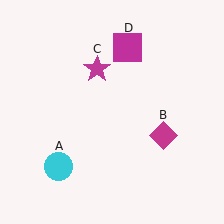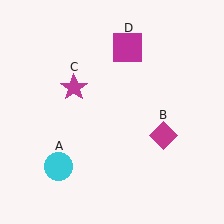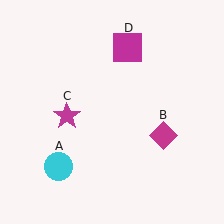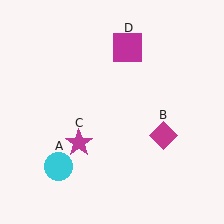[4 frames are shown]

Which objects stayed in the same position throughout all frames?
Cyan circle (object A) and magenta diamond (object B) and magenta square (object D) remained stationary.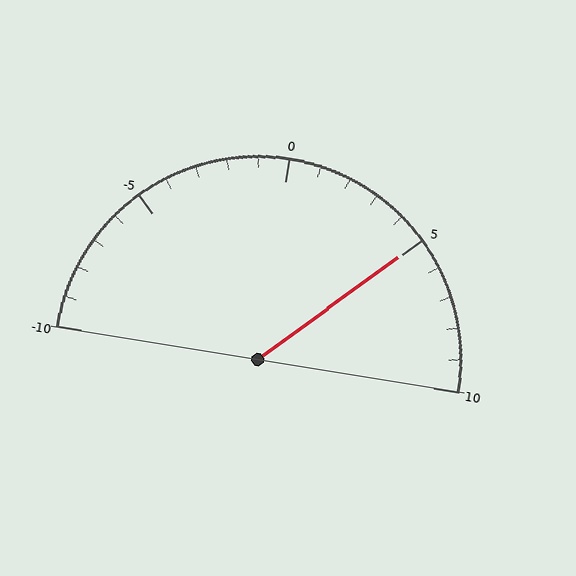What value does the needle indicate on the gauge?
The needle indicates approximately 5.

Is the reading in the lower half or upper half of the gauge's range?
The reading is in the upper half of the range (-10 to 10).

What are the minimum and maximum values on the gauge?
The gauge ranges from -10 to 10.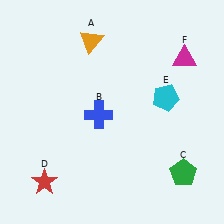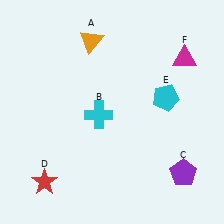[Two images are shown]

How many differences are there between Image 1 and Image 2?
There are 2 differences between the two images.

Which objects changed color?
B changed from blue to cyan. C changed from green to purple.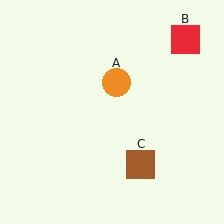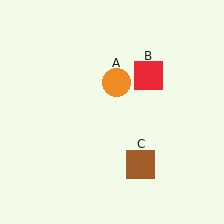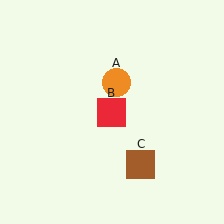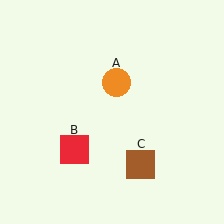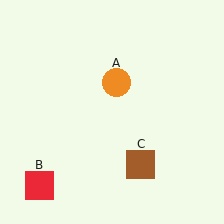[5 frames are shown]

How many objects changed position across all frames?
1 object changed position: red square (object B).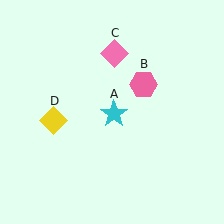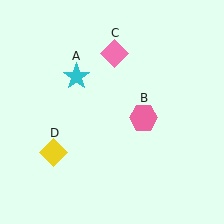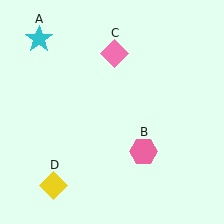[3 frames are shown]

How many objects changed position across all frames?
3 objects changed position: cyan star (object A), pink hexagon (object B), yellow diamond (object D).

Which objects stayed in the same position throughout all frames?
Pink diamond (object C) remained stationary.